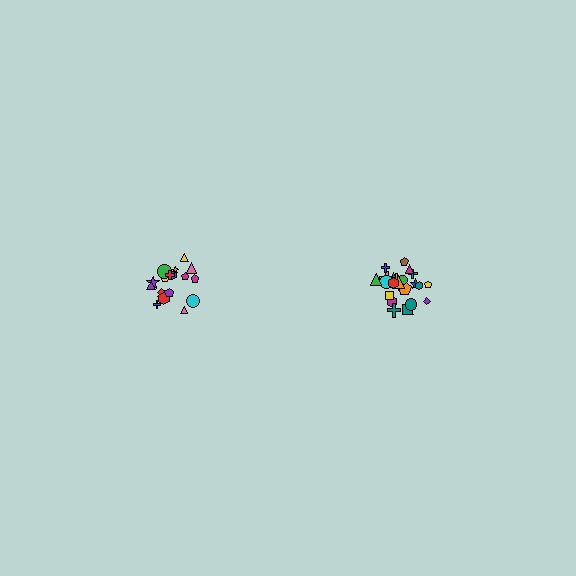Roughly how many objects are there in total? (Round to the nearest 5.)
Roughly 45 objects in total.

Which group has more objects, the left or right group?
The right group.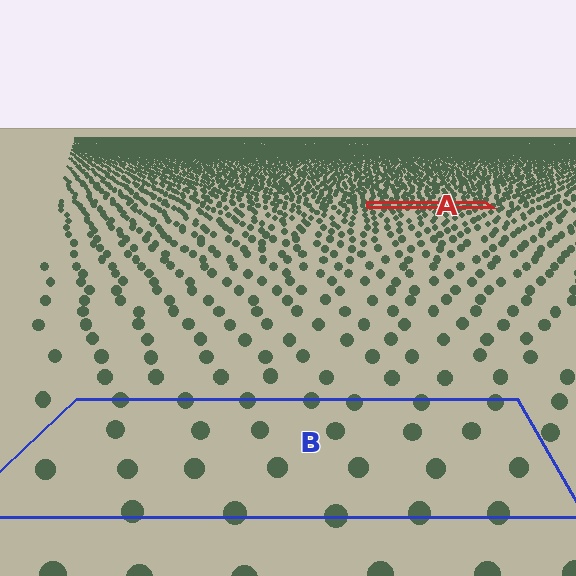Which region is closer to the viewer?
Region B is closer. The texture elements there are larger and more spread out.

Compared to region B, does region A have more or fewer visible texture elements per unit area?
Region A has more texture elements per unit area — they are packed more densely because it is farther away.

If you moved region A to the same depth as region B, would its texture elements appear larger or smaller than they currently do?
They would appear larger. At a closer depth, the same texture elements are projected at a bigger on-screen size.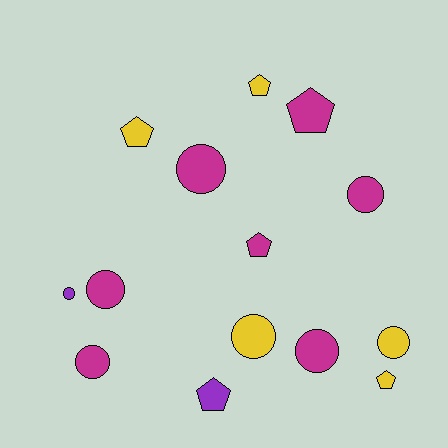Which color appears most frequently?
Magenta, with 7 objects.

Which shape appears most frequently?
Circle, with 8 objects.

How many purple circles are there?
There is 1 purple circle.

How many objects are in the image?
There are 14 objects.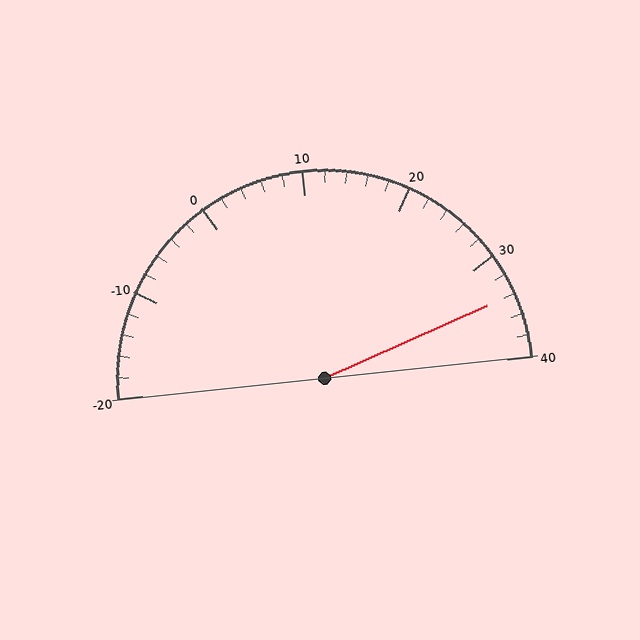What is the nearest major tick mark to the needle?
The nearest major tick mark is 30.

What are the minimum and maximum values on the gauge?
The gauge ranges from -20 to 40.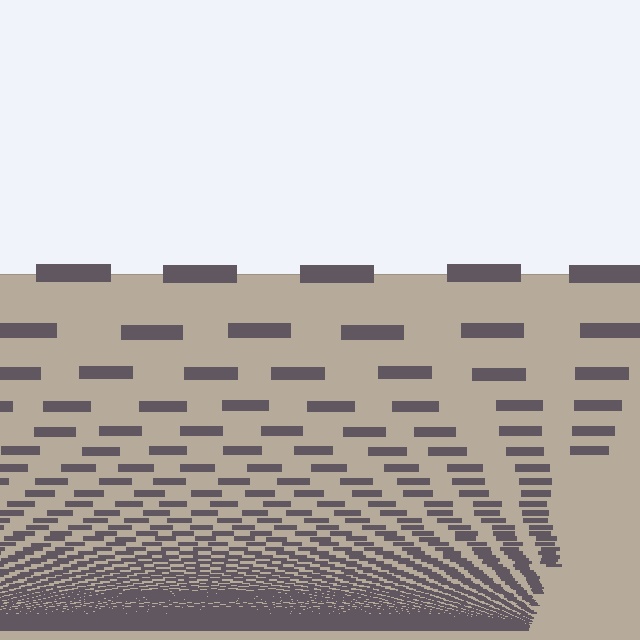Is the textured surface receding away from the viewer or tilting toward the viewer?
The surface appears to tilt toward the viewer. Texture elements get larger and sparser toward the top.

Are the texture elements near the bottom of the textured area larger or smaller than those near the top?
Smaller. The gradient is inverted — elements near the bottom are smaller and denser.